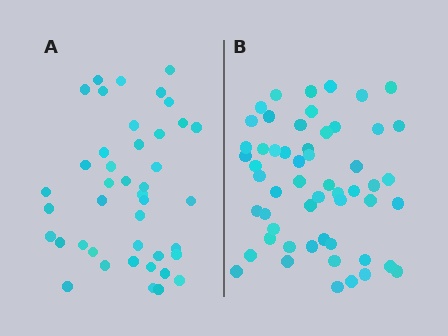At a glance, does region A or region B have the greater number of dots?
Region B (the right region) has more dots.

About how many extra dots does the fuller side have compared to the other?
Region B has approximately 15 more dots than region A.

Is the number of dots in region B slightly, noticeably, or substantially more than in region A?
Region B has noticeably more, but not dramatically so. The ratio is roughly 1.3 to 1.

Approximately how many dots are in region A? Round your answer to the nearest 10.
About 40 dots. (The exact count is 42, which rounds to 40.)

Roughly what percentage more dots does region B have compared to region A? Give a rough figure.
About 30% more.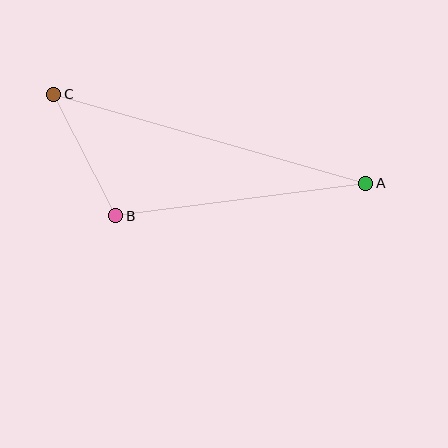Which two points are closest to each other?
Points B and C are closest to each other.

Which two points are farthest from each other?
Points A and C are farthest from each other.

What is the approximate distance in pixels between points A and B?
The distance between A and B is approximately 252 pixels.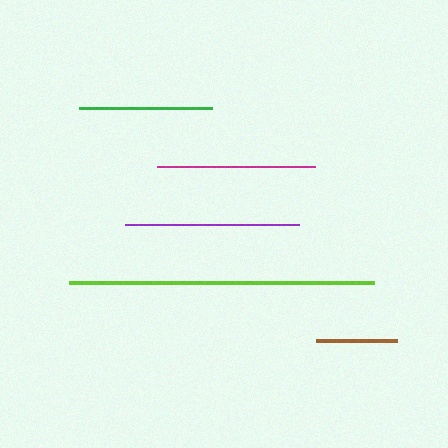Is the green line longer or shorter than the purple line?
The purple line is longer than the green line.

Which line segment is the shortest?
The brown line is the shortest at approximately 81 pixels.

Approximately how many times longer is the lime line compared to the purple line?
The lime line is approximately 1.7 times the length of the purple line.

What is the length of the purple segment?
The purple segment is approximately 174 pixels long.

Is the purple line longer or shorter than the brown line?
The purple line is longer than the brown line.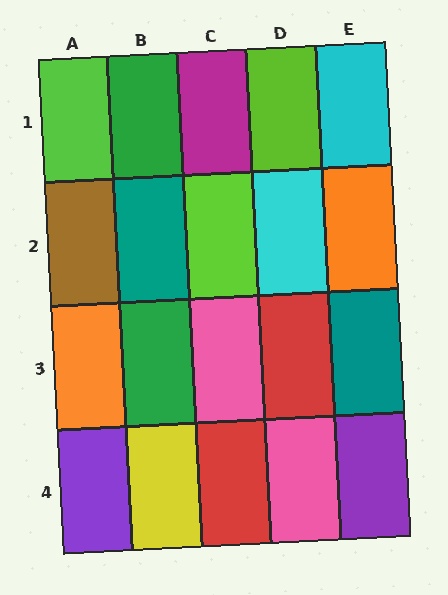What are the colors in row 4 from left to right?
Purple, yellow, red, pink, purple.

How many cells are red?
2 cells are red.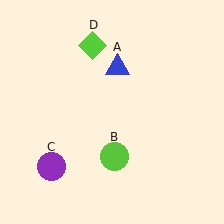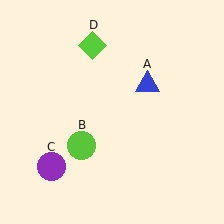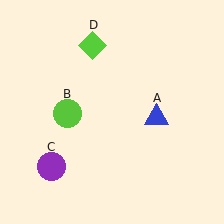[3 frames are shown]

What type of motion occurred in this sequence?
The blue triangle (object A), lime circle (object B) rotated clockwise around the center of the scene.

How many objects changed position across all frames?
2 objects changed position: blue triangle (object A), lime circle (object B).